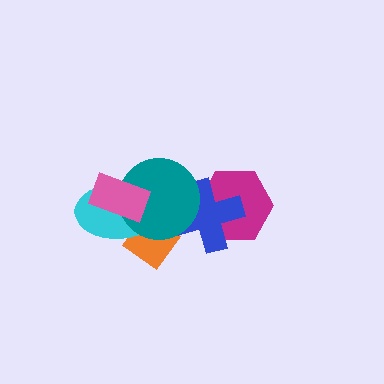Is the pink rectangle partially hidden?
No, no other shape covers it.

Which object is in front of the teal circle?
The pink rectangle is in front of the teal circle.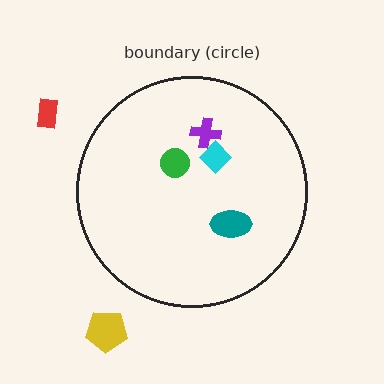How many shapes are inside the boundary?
4 inside, 2 outside.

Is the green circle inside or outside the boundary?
Inside.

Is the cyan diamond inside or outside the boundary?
Inside.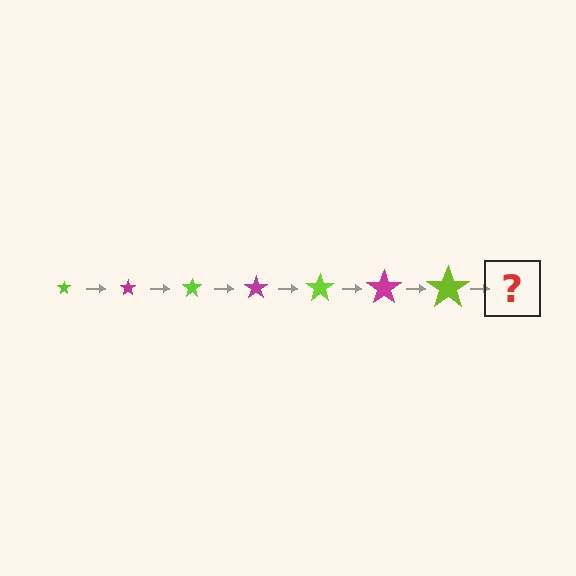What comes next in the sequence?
The next element should be a magenta star, larger than the previous one.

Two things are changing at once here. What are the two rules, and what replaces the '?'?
The two rules are that the star grows larger each step and the color cycles through lime and magenta. The '?' should be a magenta star, larger than the previous one.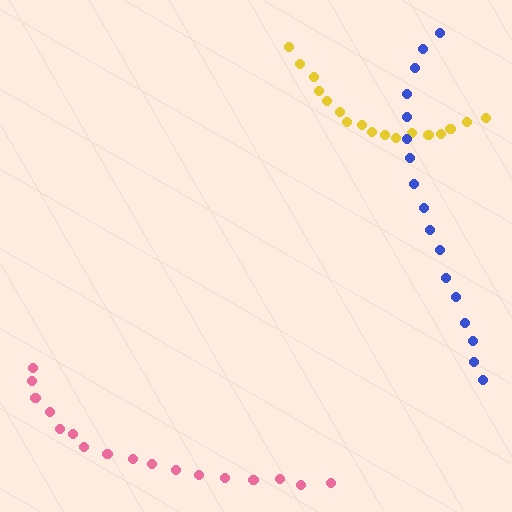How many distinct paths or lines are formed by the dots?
There are 3 distinct paths.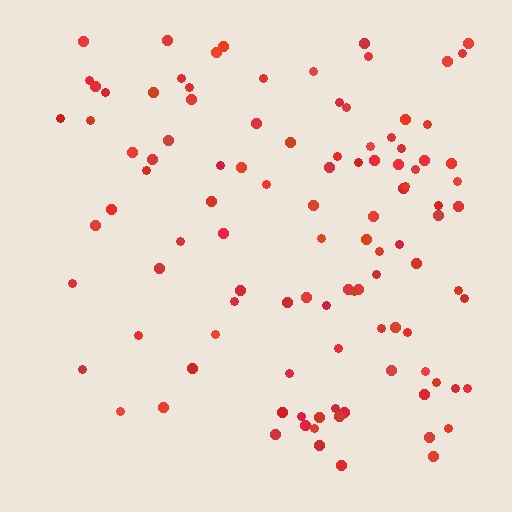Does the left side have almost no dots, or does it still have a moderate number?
Still a moderate number, just noticeably fewer than the right.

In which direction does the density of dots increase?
From left to right, with the right side densest.